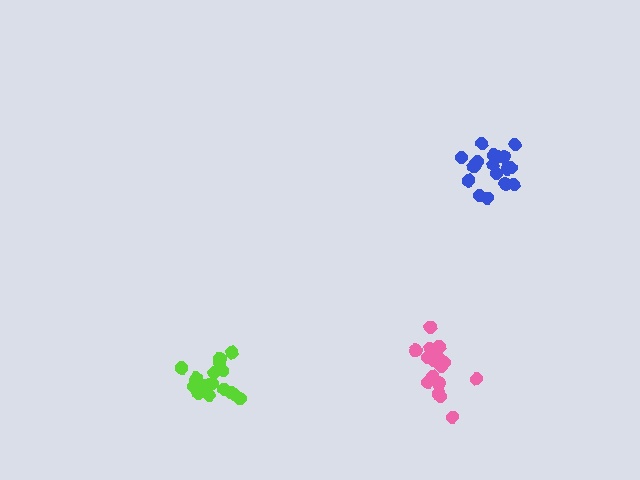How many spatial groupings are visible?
There are 3 spatial groupings.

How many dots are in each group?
Group 1: 17 dots, Group 2: 20 dots, Group 3: 17 dots (54 total).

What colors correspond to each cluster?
The clusters are colored: blue, lime, pink.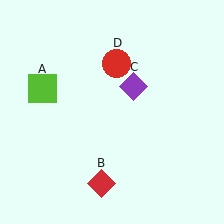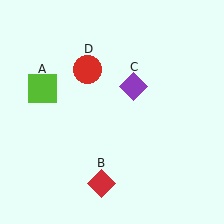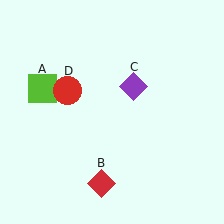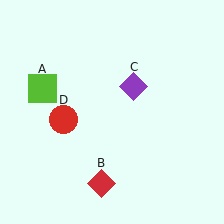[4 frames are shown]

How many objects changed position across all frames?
1 object changed position: red circle (object D).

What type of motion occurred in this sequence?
The red circle (object D) rotated counterclockwise around the center of the scene.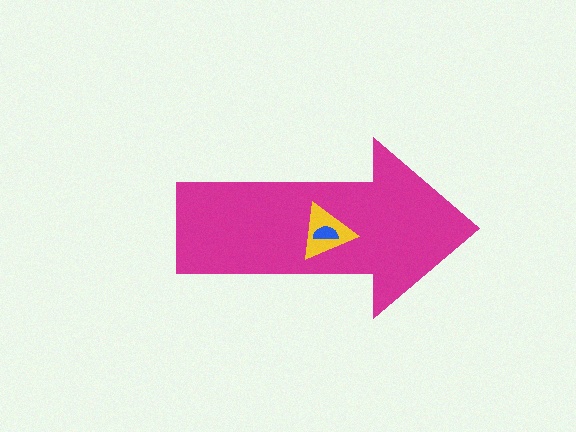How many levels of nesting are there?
3.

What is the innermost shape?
The blue semicircle.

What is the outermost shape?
The magenta arrow.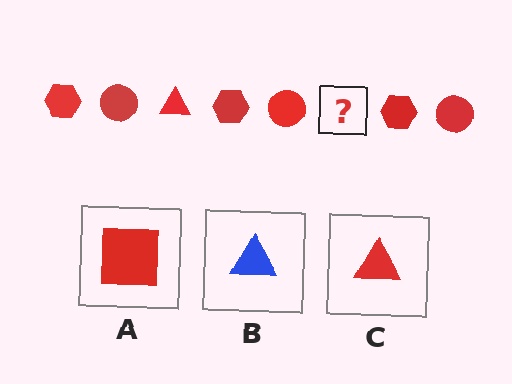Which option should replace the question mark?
Option C.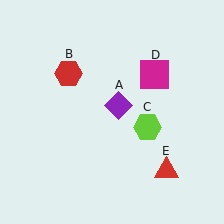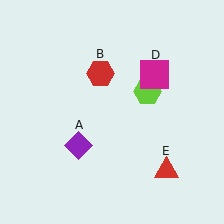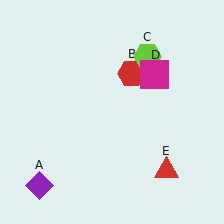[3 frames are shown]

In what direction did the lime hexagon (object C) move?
The lime hexagon (object C) moved up.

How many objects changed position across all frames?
3 objects changed position: purple diamond (object A), red hexagon (object B), lime hexagon (object C).